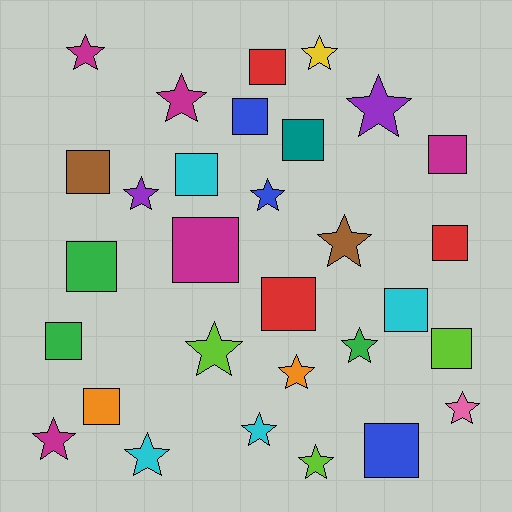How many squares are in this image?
There are 15 squares.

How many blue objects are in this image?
There are 3 blue objects.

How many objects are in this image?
There are 30 objects.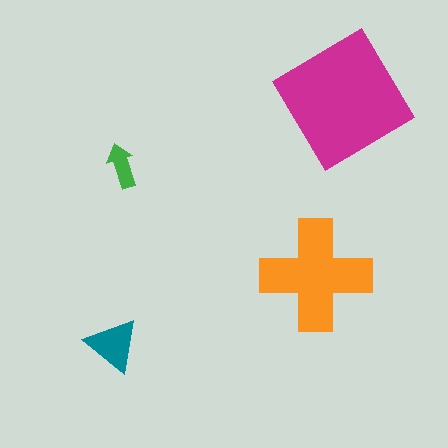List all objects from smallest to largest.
The green arrow, the teal triangle, the orange cross, the magenta diamond.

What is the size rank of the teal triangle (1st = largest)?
3rd.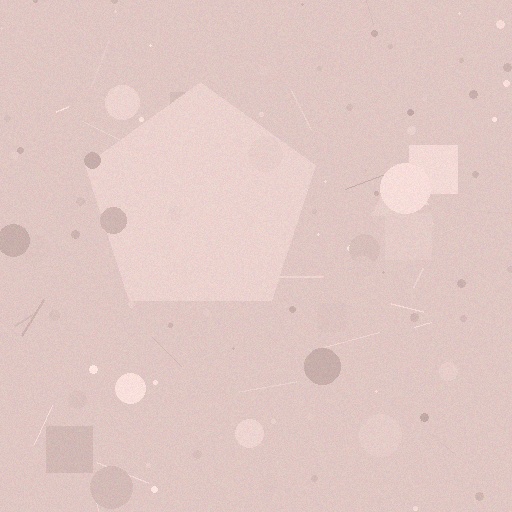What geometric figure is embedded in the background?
A pentagon is embedded in the background.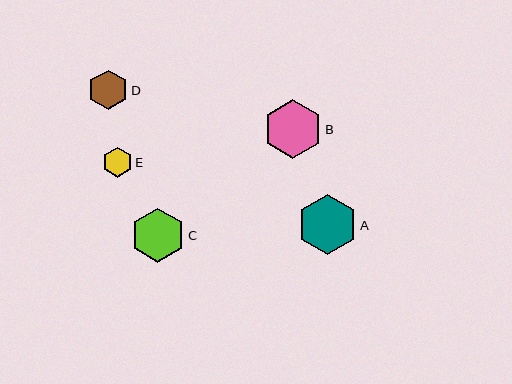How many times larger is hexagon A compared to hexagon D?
Hexagon A is approximately 1.5 times the size of hexagon D.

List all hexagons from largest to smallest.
From largest to smallest: A, B, C, D, E.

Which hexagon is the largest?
Hexagon A is the largest with a size of approximately 60 pixels.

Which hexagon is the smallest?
Hexagon E is the smallest with a size of approximately 30 pixels.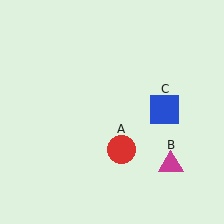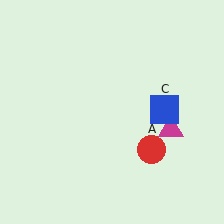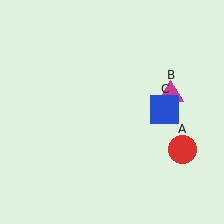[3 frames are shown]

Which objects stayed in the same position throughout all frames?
Blue square (object C) remained stationary.